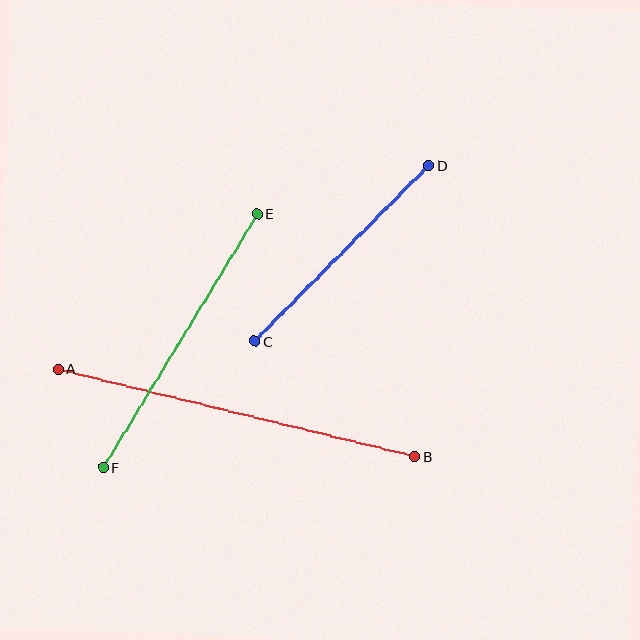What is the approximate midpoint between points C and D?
The midpoint is at approximately (342, 253) pixels.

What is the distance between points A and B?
The distance is approximately 367 pixels.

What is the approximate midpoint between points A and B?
The midpoint is at approximately (236, 413) pixels.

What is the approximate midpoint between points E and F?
The midpoint is at approximately (180, 340) pixels.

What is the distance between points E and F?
The distance is approximately 297 pixels.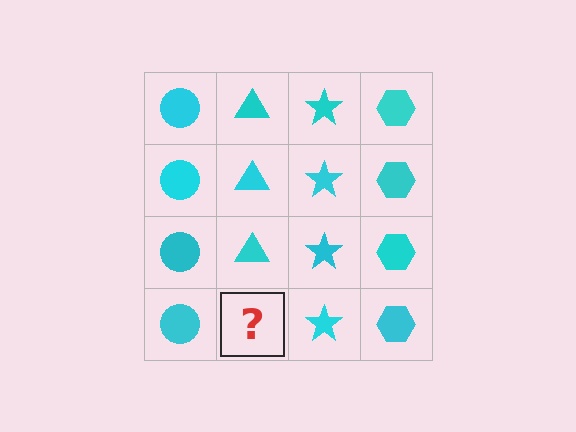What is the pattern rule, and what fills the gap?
The rule is that each column has a consistent shape. The gap should be filled with a cyan triangle.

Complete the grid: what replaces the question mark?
The question mark should be replaced with a cyan triangle.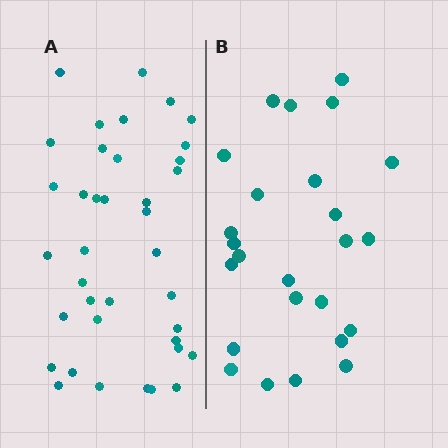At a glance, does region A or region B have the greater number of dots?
Region A (the left region) has more dots.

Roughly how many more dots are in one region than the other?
Region A has approximately 15 more dots than region B.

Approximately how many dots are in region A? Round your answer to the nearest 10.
About 40 dots. (The exact count is 38, which rounds to 40.)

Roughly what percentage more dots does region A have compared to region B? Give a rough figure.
About 50% more.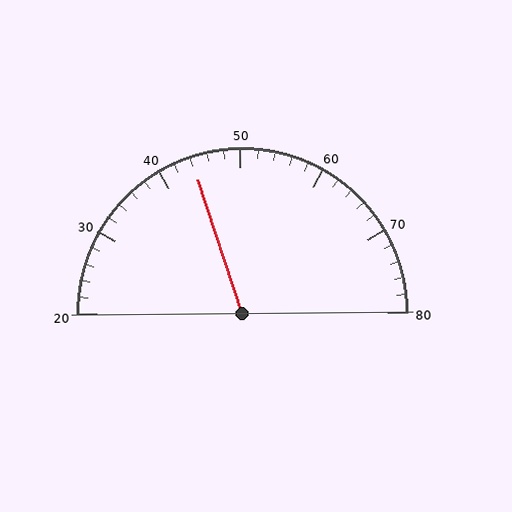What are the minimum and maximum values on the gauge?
The gauge ranges from 20 to 80.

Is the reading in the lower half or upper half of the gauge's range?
The reading is in the lower half of the range (20 to 80).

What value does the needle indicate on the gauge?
The needle indicates approximately 44.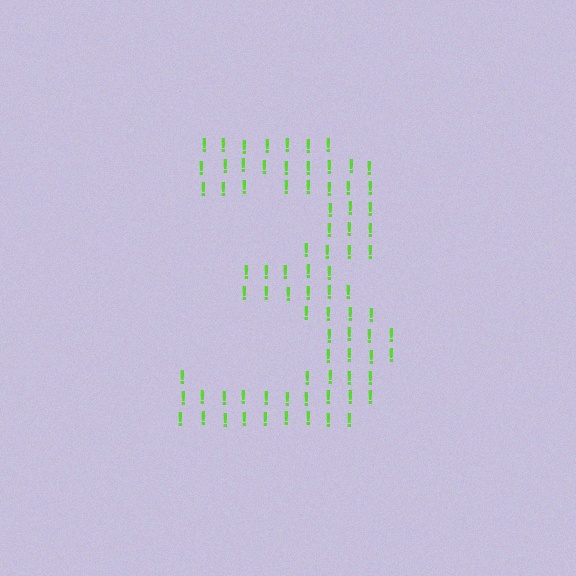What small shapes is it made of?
It is made of small exclamation marks.